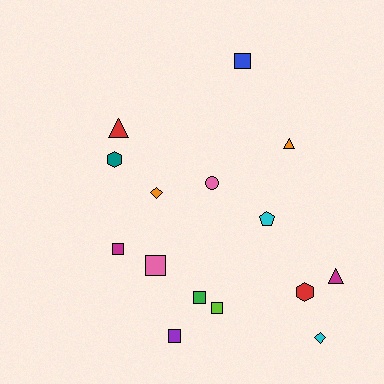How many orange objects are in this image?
There are 2 orange objects.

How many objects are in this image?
There are 15 objects.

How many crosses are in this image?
There are no crosses.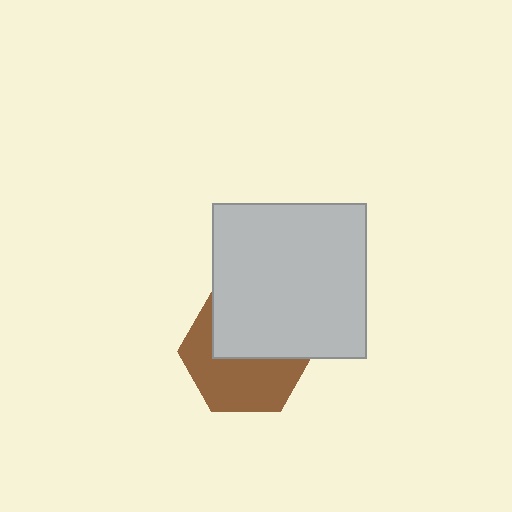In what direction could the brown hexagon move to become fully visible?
The brown hexagon could move down. That would shift it out from behind the light gray square entirely.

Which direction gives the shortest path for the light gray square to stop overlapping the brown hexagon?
Moving up gives the shortest separation.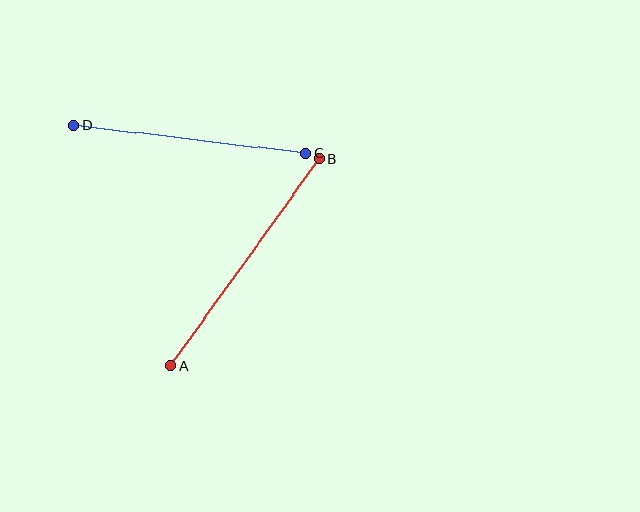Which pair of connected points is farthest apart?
Points A and B are farthest apart.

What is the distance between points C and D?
The distance is approximately 234 pixels.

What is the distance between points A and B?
The distance is approximately 255 pixels.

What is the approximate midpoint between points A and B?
The midpoint is at approximately (245, 262) pixels.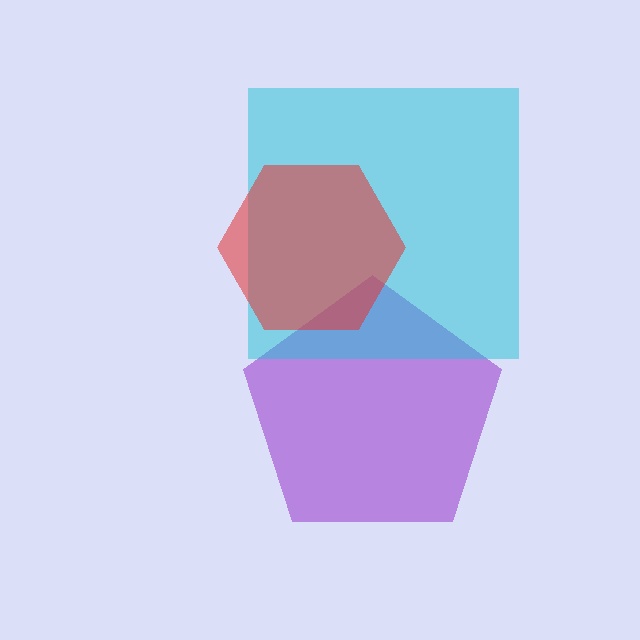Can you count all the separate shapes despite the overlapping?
Yes, there are 3 separate shapes.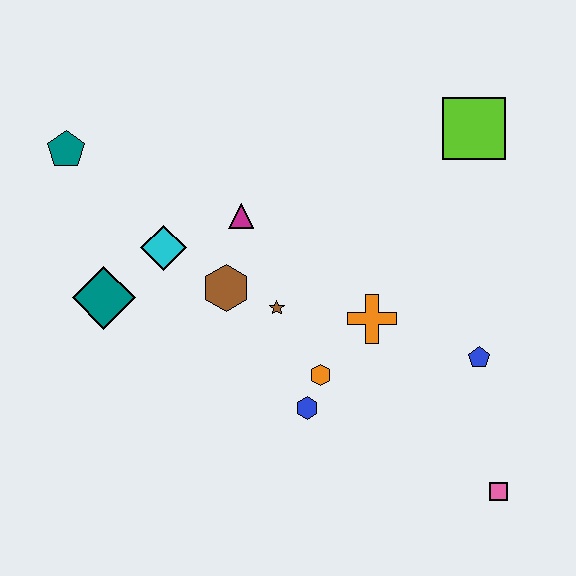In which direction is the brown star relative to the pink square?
The brown star is to the left of the pink square.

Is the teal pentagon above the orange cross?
Yes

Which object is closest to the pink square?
The blue pentagon is closest to the pink square.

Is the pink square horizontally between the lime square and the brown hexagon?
No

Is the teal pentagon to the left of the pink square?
Yes